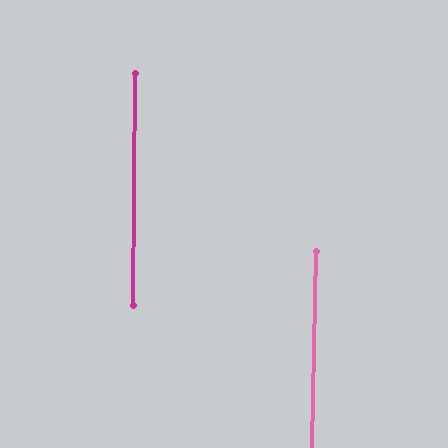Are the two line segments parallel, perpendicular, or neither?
Parallel — their directions differ by only 0.6°.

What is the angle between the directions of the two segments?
Approximately 1 degree.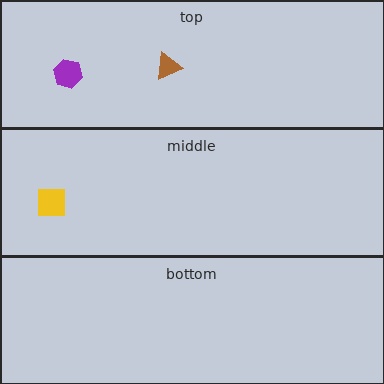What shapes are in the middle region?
The yellow square.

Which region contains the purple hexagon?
The top region.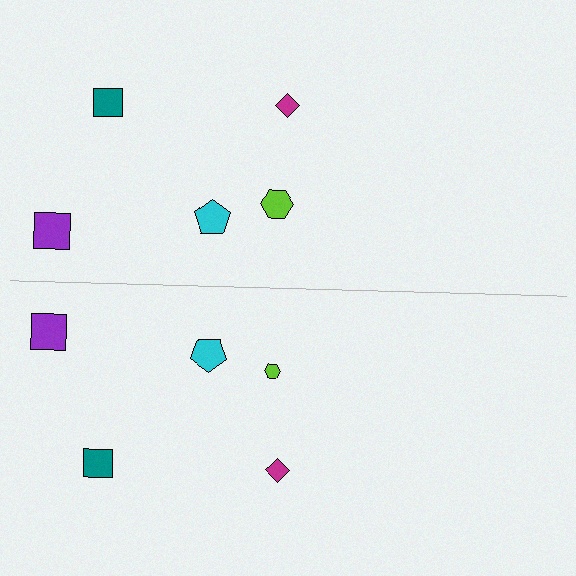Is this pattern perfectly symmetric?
No, the pattern is not perfectly symmetric. The lime hexagon on the bottom side has a different size than its mirror counterpart.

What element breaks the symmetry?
The lime hexagon on the bottom side has a different size than its mirror counterpart.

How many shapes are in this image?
There are 10 shapes in this image.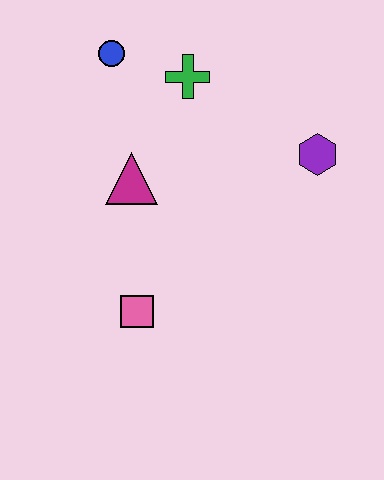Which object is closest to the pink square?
The magenta triangle is closest to the pink square.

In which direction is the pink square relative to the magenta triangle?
The pink square is below the magenta triangle.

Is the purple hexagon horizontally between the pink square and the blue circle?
No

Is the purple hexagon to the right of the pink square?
Yes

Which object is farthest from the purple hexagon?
The pink square is farthest from the purple hexagon.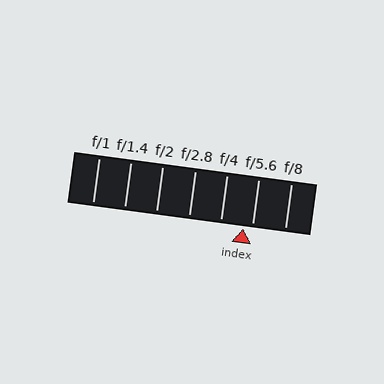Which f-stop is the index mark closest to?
The index mark is closest to f/5.6.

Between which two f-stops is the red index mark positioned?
The index mark is between f/4 and f/5.6.